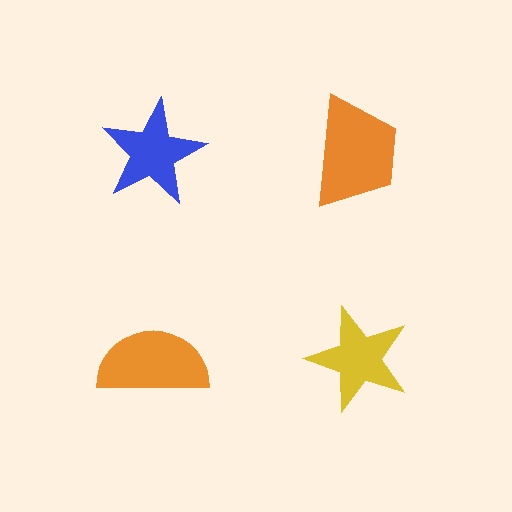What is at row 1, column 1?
A blue star.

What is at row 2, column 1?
An orange semicircle.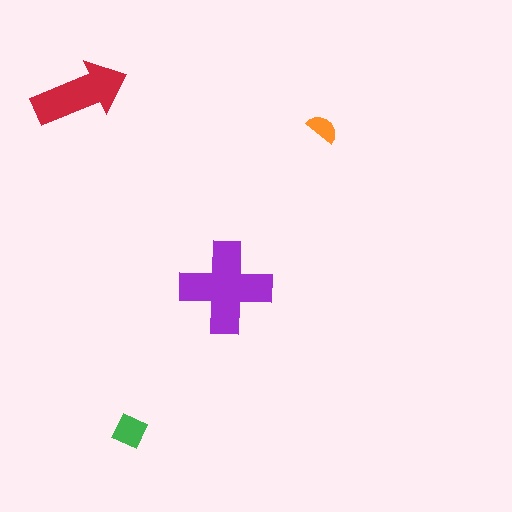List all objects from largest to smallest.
The purple cross, the red arrow, the green diamond, the orange semicircle.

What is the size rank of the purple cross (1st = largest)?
1st.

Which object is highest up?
The red arrow is topmost.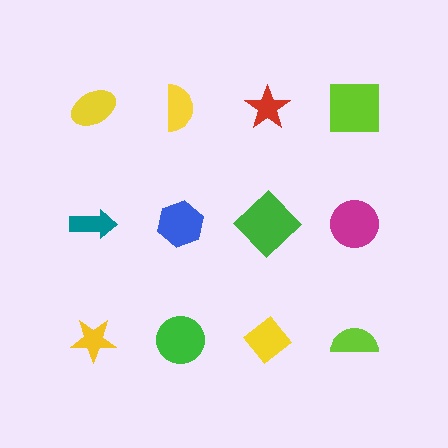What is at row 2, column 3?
A green diamond.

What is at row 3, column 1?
A yellow star.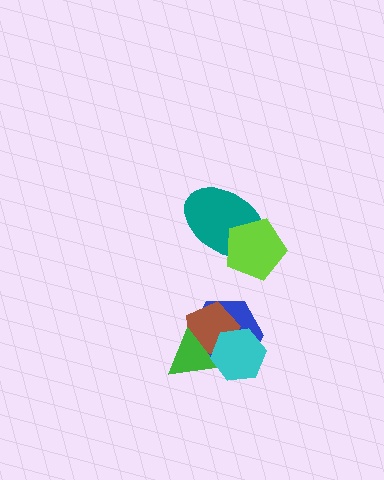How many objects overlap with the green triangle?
3 objects overlap with the green triangle.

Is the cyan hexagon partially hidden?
No, no other shape covers it.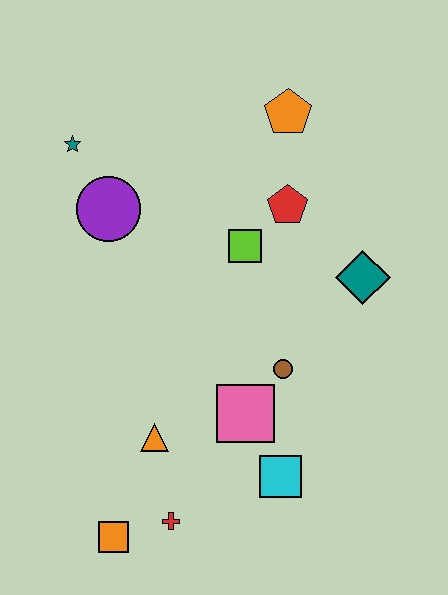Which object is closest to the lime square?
The red pentagon is closest to the lime square.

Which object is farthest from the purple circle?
The orange square is farthest from the purple circle.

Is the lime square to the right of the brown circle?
No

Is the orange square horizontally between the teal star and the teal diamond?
Yes